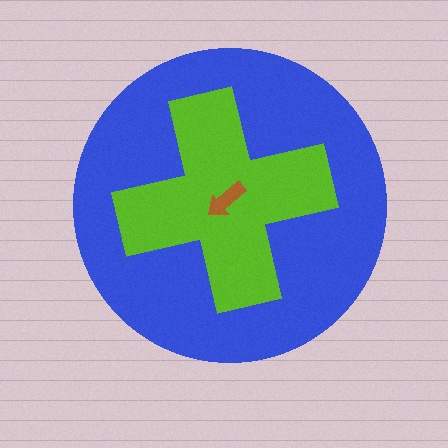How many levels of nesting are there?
3.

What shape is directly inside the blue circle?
The lime cross.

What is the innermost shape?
The brown arrow.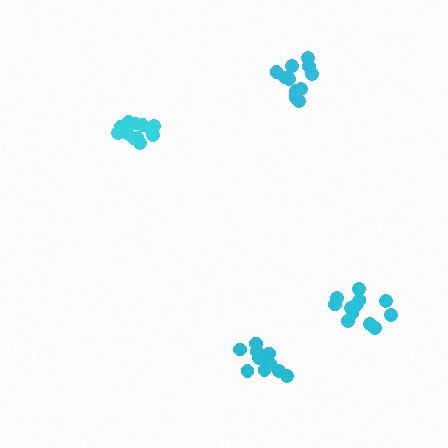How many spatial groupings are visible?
There are 4 spatial groupings.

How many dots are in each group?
Group 1: 10 dots, Group 2: 12 dots, Group 3: 12 dots, Group 4: 13 dots (47 total).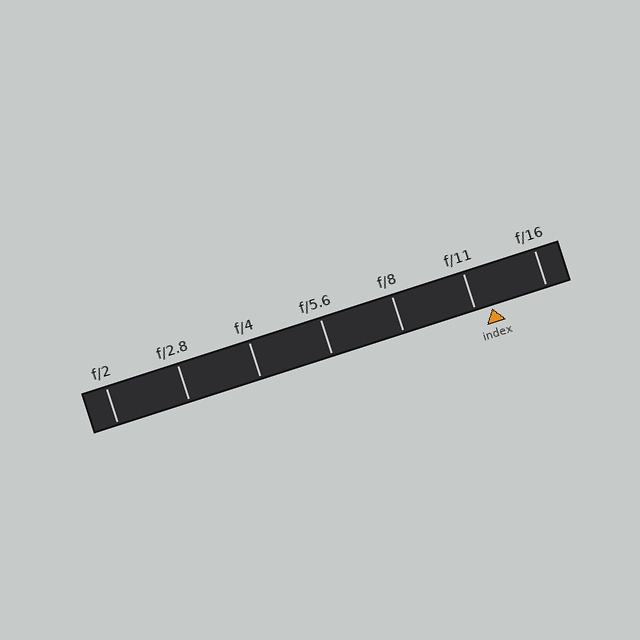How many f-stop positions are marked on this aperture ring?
There are 7 f-stop positions marked.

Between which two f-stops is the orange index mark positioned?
The index mark is between f/11 and f/16.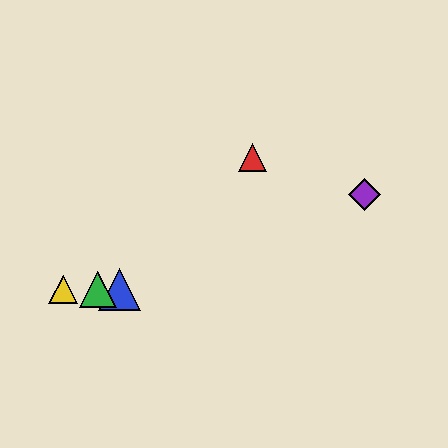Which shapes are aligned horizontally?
The blue triangle, the green triangle, the yellow triangle are aligned horizontally.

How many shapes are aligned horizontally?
3 shapes (the blue triangle, the green triangle, the yellow triangle) are aligned horizontally.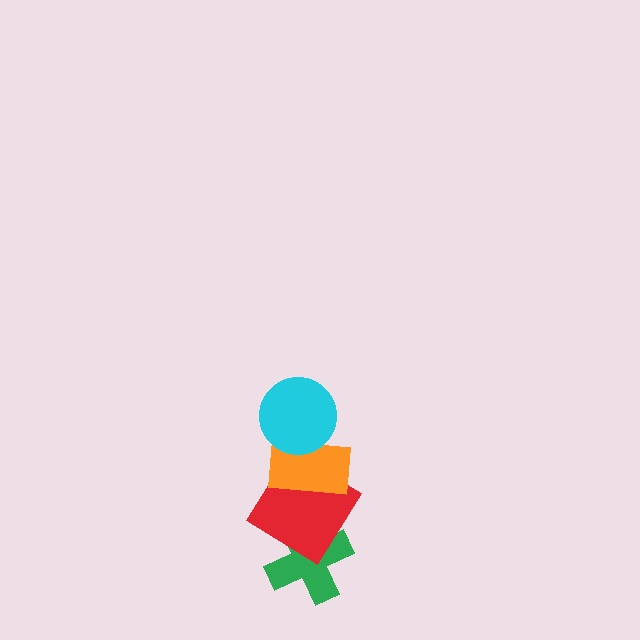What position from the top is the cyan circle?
The cyan circle is 1st from the top.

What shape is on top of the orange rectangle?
The cyan circle is on top of the orange rectangle.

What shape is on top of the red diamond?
The orange rectangle is on top of the red diamond.